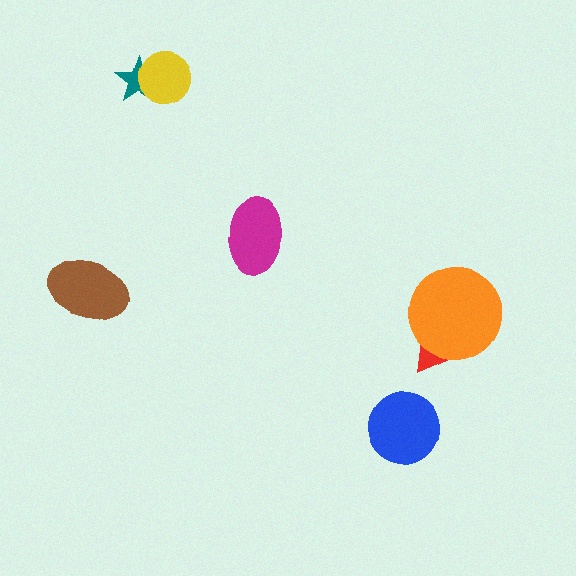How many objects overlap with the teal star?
1 object overlaps with the teal star.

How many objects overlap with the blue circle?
0 objects overlap with the blue circle.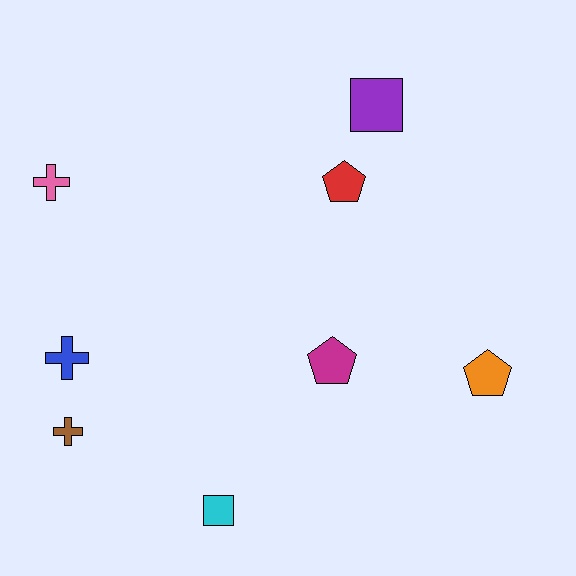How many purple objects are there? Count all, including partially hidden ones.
There is 1 purple object.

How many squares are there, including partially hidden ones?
There are 2 squares.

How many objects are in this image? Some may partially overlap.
There are 8 objects.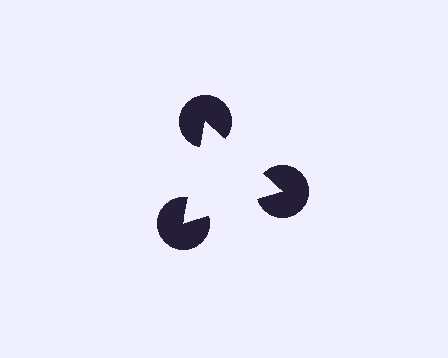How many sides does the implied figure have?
3 sides.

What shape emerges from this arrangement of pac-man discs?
An illusory triangle — its edges are inferred from the aligned wedge cuts in the pac-man discs, not physically drawn.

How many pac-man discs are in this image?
There are 3 — one at each vertex of the illusory triangle.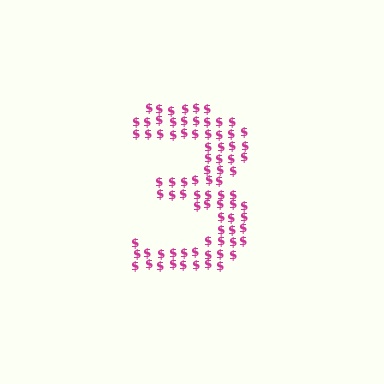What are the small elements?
The small elements are dollar signs.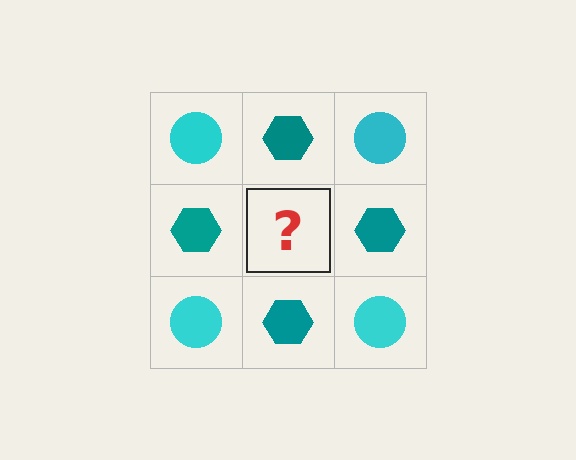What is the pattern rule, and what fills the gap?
The rule is that it alternates cyan circle and teal hexagon in a checkerboard pattern. The gap should be filled with a cyan circle.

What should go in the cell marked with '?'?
The missing cell should contain a cyan circle.